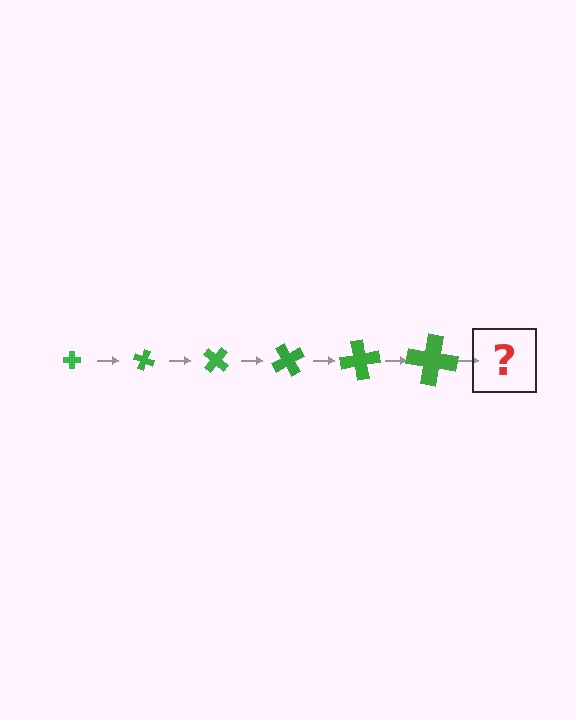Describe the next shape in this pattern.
It should be a cross, larger than the previous one and rotated 120 degrees from the start.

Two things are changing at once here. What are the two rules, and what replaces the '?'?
The two rules are that the cross grows larger each step and it rotates 20 degrees each step. The '?' should be a cross, larger than the previous one and rotated 120 degrees from the start.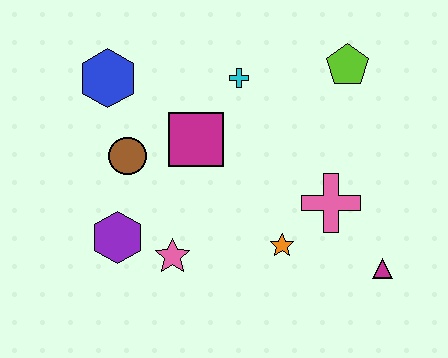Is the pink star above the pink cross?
No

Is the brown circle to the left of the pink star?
Yes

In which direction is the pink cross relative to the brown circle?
The pink cross is to the right of the brown circle.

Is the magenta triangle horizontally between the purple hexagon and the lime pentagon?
No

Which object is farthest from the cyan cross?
The magenta triangle is farthest from the cyan cross.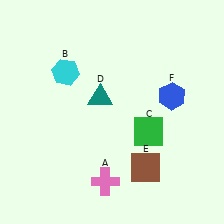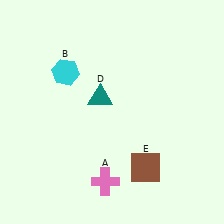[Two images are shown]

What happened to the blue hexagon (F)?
The blue hexagon (F) was removed in Image 2. It was in the top-right area of Image 1.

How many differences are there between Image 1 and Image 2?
There are 2 differences between the two images.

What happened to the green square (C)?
The green square (C) was removed in Image 2. It was in the bottom-right area of Image 1.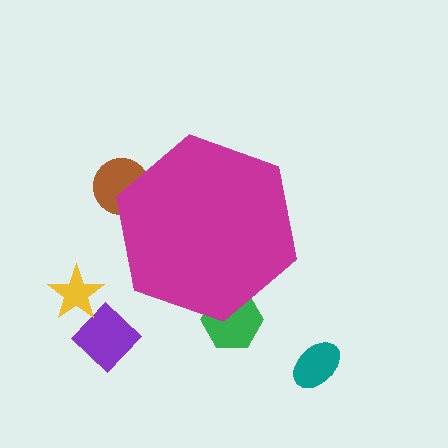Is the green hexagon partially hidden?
Yes, the green hexagon is partially hidden behind the magenta hexagon.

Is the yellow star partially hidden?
No, the yellow star is fully visible.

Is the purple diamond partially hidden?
No, the purple diamond is fully visible.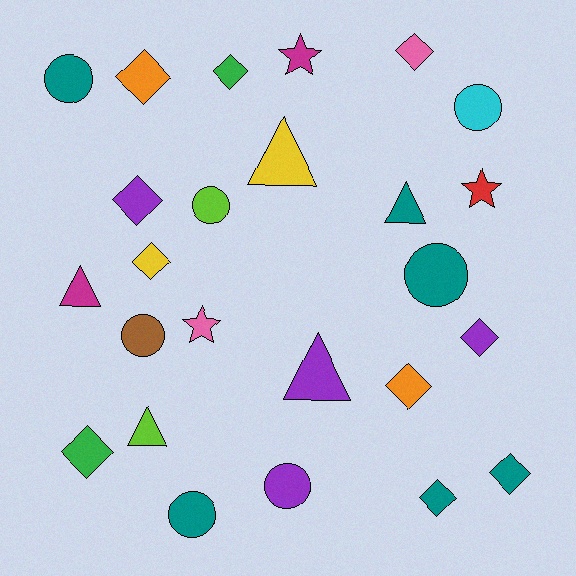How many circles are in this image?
There are 7 circles.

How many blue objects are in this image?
There are no blue objects.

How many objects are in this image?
There are 25 objects.